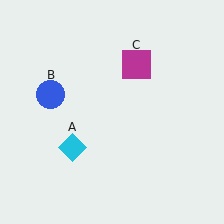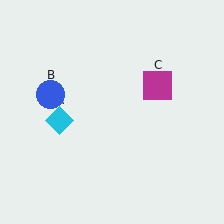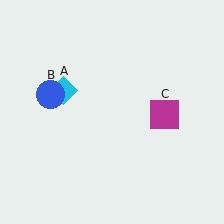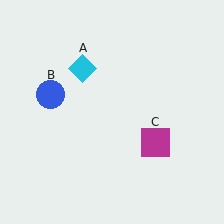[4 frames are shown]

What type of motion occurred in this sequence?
The cyan diamond (object A), magenta square (object C) rotated clockwise around the center of the scene.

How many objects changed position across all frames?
2 objects changed position: cyan diamond (object A), magenta square (object C).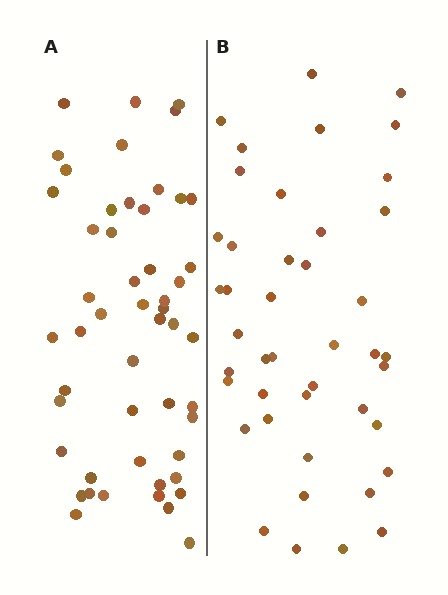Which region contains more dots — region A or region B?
Region A (the left region) has more dots.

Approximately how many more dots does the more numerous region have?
Region A has roughly 8 or so more dots than region B.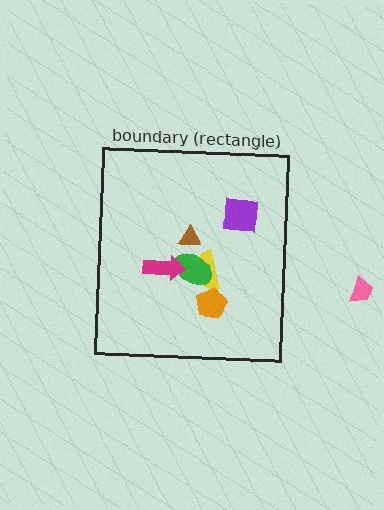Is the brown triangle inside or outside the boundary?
Inside.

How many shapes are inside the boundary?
6 inside, 1 outside.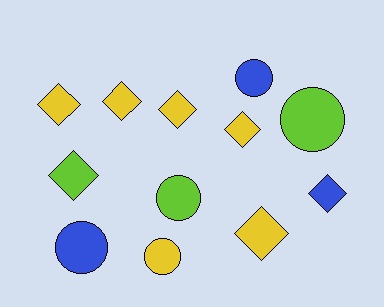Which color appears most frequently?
Yellow, with 6 objects.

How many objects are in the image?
There are 12 objects.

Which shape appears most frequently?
Diamond, with 7 objects.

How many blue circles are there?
There are 2 blue circles.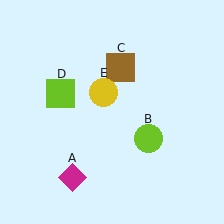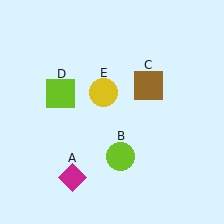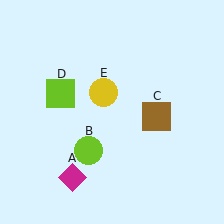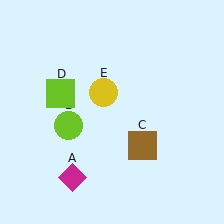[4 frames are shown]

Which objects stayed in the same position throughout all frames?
Magenta diamond (object A) and lime square (object D) and yellow circle (object E) remained stationary.